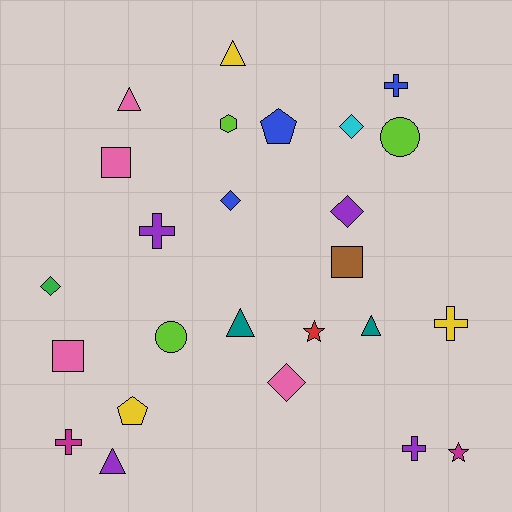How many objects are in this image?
There are 25 objects.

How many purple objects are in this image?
There are 4 purple objects.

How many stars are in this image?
There are 2 stars.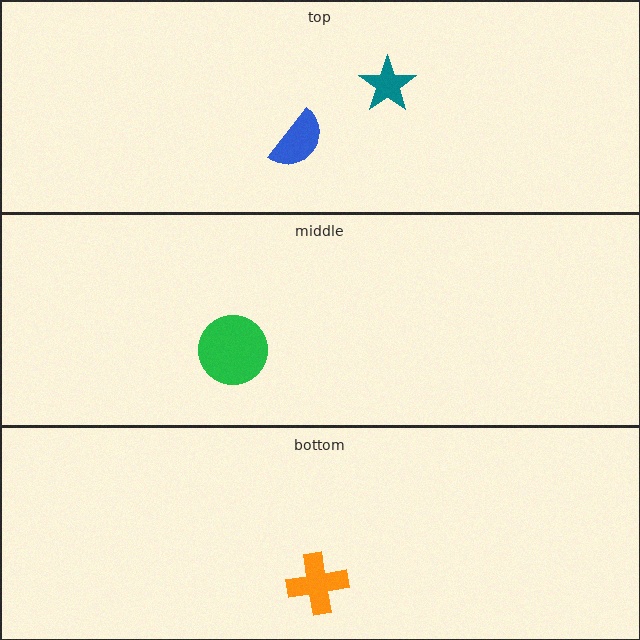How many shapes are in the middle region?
1.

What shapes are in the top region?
The teal star, the blue semicircle.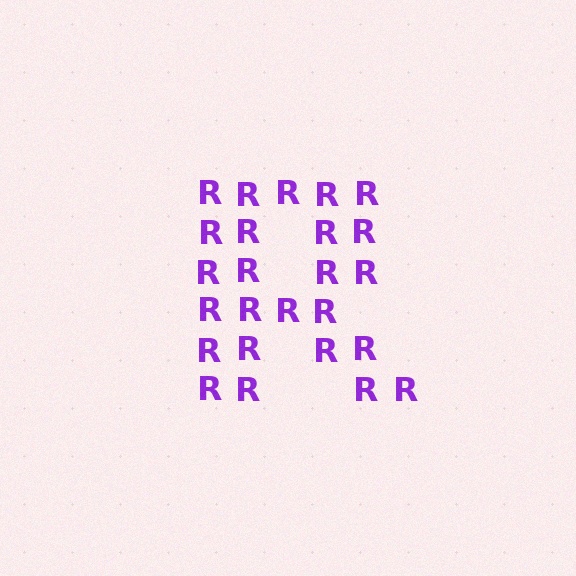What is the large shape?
The large shape is the letter R.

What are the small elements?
The small elements are letter R's.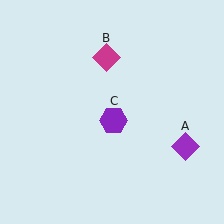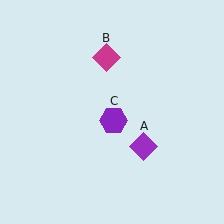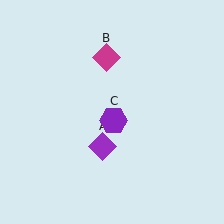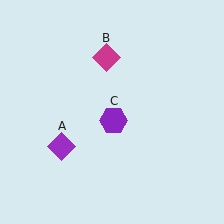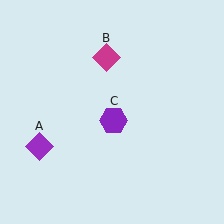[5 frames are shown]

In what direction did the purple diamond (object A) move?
The purple diamond (object A) moved left.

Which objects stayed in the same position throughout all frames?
Magenta diamond (object B) and purple hexagon (object C) remained stationary.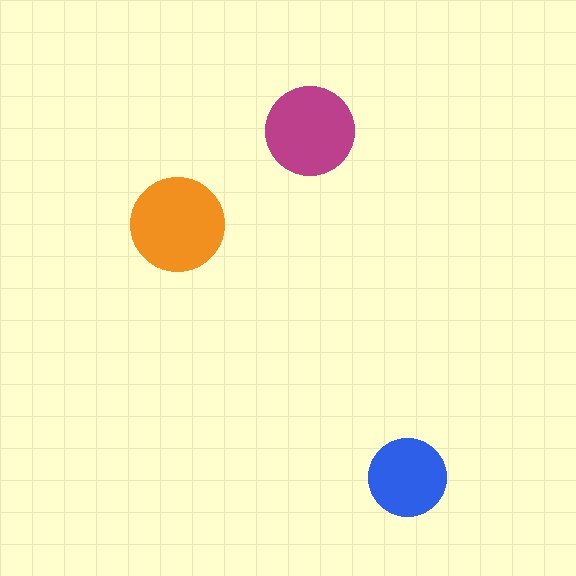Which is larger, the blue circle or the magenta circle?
The magenta one.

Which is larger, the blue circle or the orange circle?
The orange one.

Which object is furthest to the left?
The orange circle is leftmost.